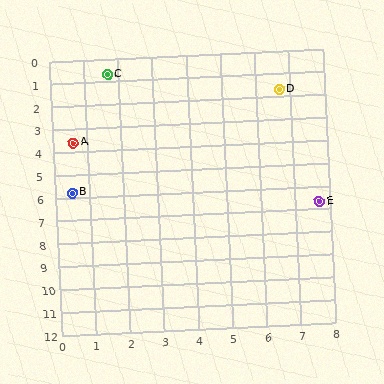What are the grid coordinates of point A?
Point A is at approximately (0.6, 3.6).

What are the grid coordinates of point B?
Point B is at approximately (0.5, 5.8).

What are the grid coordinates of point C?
Point C is at approximately (1.7, 0.7).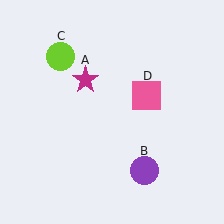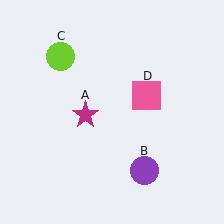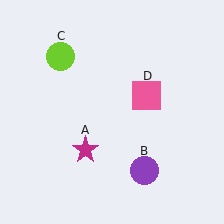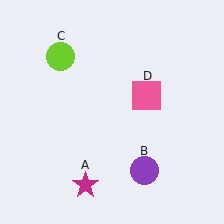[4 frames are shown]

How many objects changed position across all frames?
1 object changed position: magenta star (object A).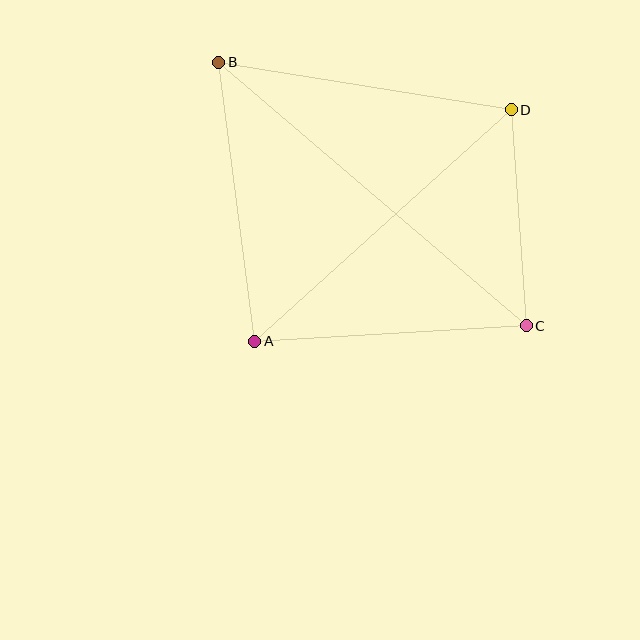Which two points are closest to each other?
Points C and D are closest to each other.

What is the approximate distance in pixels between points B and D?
The distance between B and D is approximately 297 pixels.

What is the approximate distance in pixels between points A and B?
The distance between A and B is approximately 281 pixels.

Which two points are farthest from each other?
Points B and C are farthest from each other.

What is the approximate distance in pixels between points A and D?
The distance between A and D is approximately 345 pixels.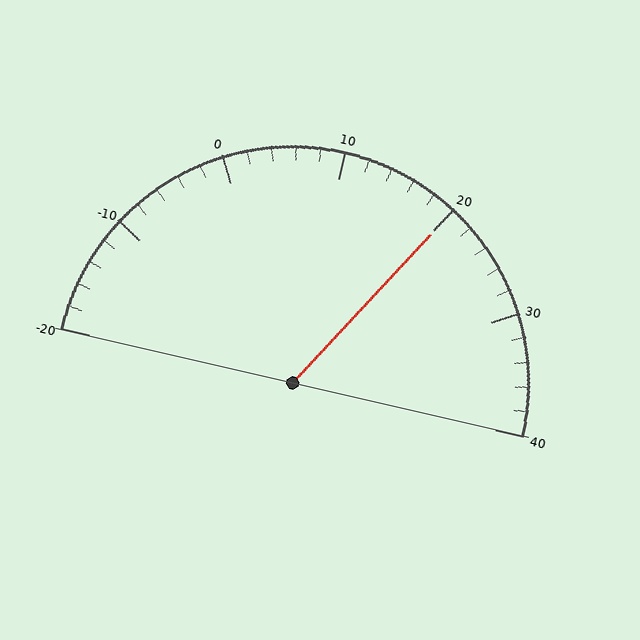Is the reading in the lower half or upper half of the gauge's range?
The reading is in the upper half of the range (-20 to 40).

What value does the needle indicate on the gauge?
The needle indicates approximately 20.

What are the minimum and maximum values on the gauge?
The gauge ranges from -20 to 40.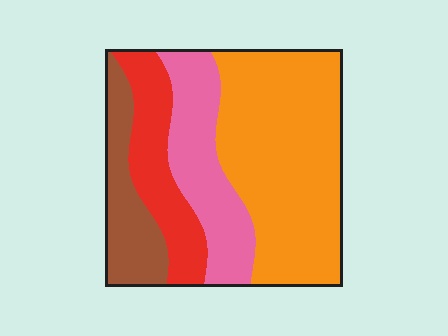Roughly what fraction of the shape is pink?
Pink takes up between a sixth and a third of the shape.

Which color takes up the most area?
Orange, at roughly 45%.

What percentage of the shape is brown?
Brown covers 15% of the shape.